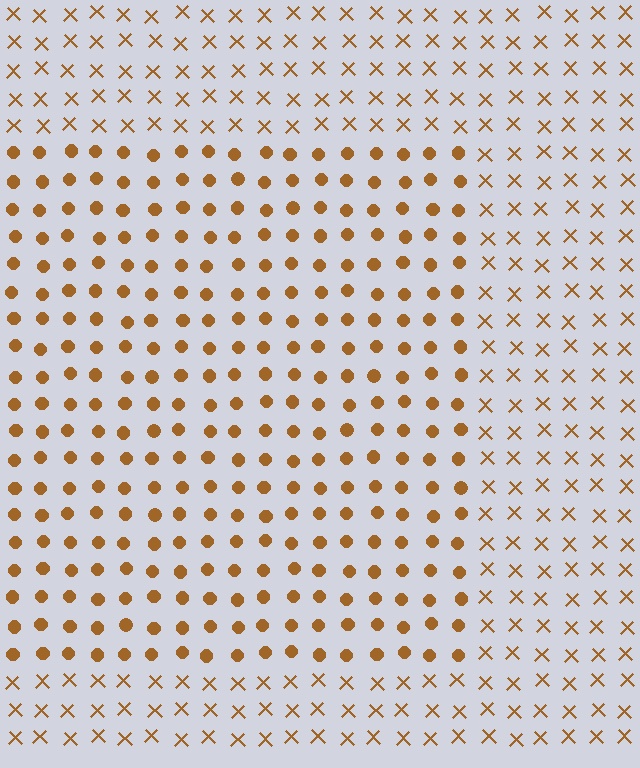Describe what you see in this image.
The image is filled with small brown elements arranged in a uniform grid. A rectangle-shaped region contains circles, while the surrounding area contains X marks. The boundary is defined purely by the change in element shape.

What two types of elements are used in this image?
The image uses circles inside the rectangle region and X marks outside it.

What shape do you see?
I see a rectangle.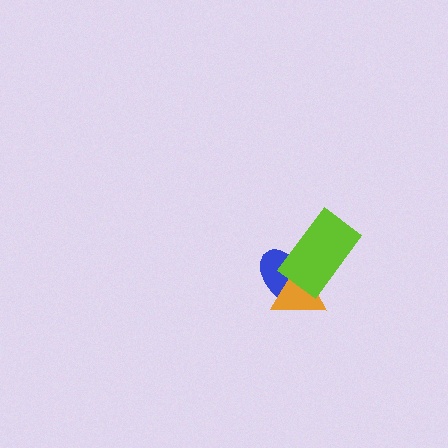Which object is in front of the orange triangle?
The lime rectangle is in front of the orange triangle.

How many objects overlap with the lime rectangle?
2 objects overlap with the lime rectangle.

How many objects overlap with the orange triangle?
2 objects overlap with the orange triangle.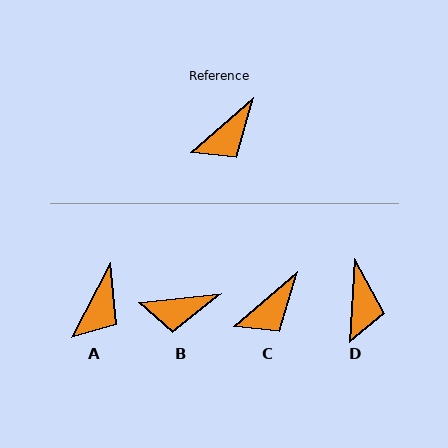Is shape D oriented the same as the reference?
No, it is off by about 45 degrees.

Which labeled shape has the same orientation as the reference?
C.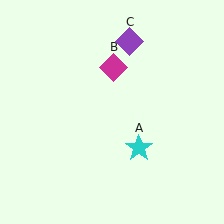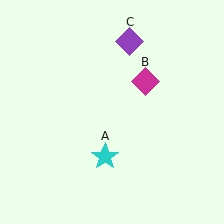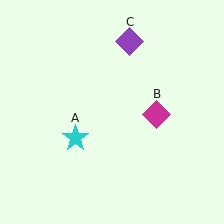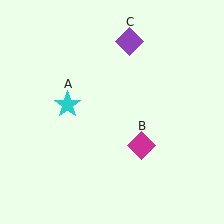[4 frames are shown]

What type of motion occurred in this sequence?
The cyan star (object A), magenta diamond (object B) rotated clockwise around the center of the scene.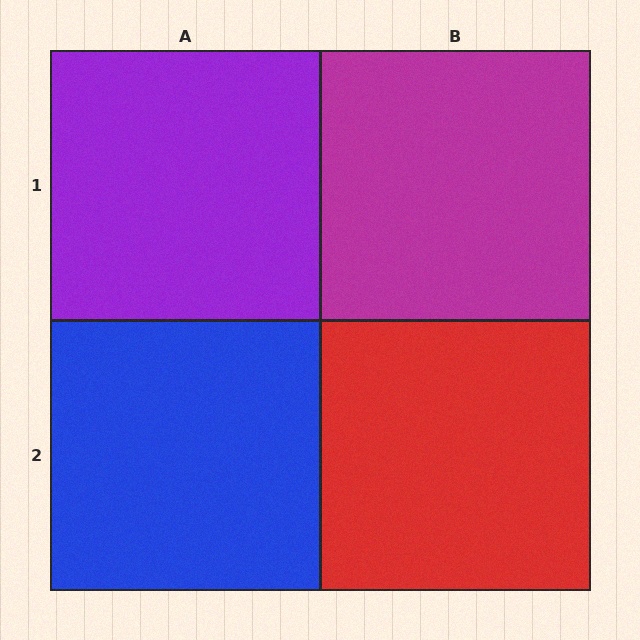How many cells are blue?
1 cell is blue.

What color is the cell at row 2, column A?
Blue.